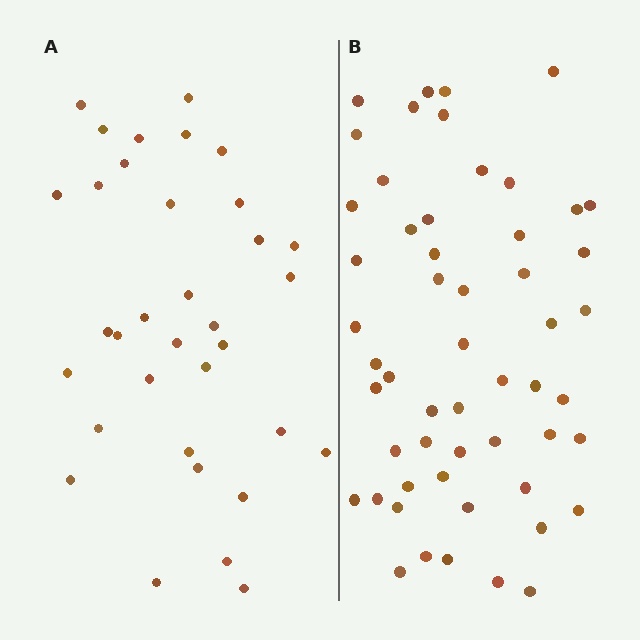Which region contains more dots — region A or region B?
Region B (the right region) has more dots.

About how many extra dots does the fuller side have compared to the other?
Region B has approximately 20 more dots than region A.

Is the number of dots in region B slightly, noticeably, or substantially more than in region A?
Region B has substantially more. The ratio is roughly 1.6 to 1.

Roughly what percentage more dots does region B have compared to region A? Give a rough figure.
About 60% more.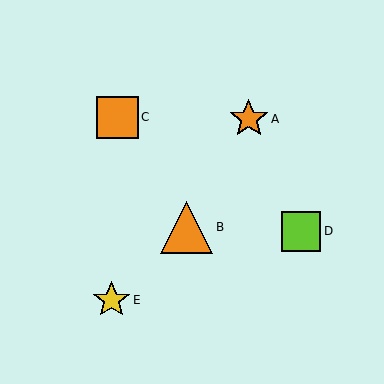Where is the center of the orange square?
The center of the orange square is at (117, 117).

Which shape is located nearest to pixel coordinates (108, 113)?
The orange square (labeled C) at (117, 117) is nearest to that location.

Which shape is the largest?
The orange triangle (labeled B) is the largest.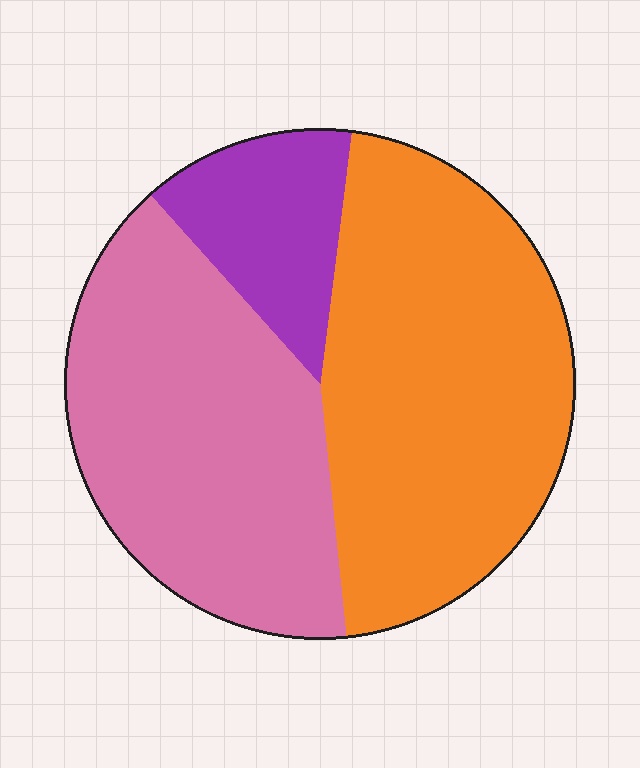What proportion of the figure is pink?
Pink takes up between a quarter and a half of the figure.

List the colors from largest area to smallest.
From largest to smallest: orange, pink, purple.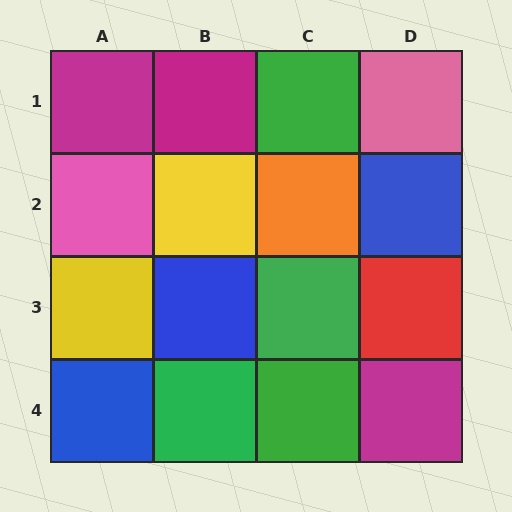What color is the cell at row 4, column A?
Blue.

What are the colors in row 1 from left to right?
Magenta, magenta, green, pink.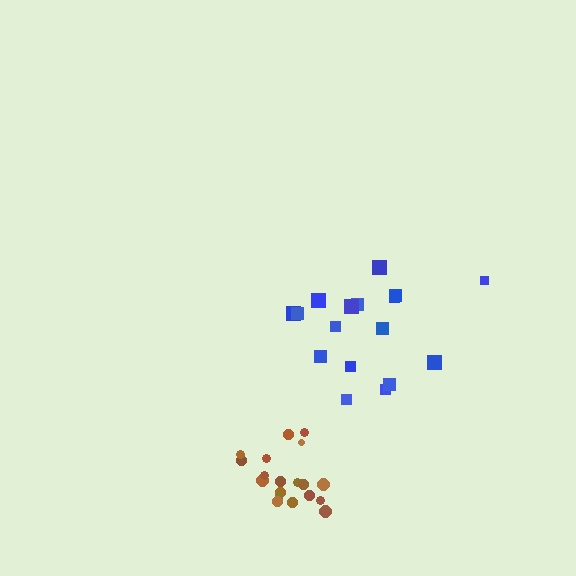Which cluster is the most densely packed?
Brown.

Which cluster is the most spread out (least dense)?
Blue.